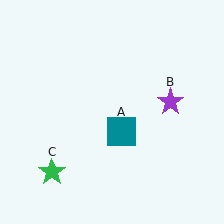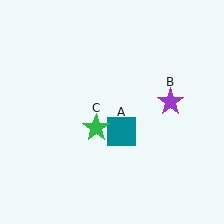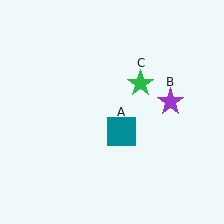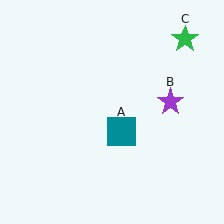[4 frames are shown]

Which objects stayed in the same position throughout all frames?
Teal square (object A) and purple star (object B) remained stationary.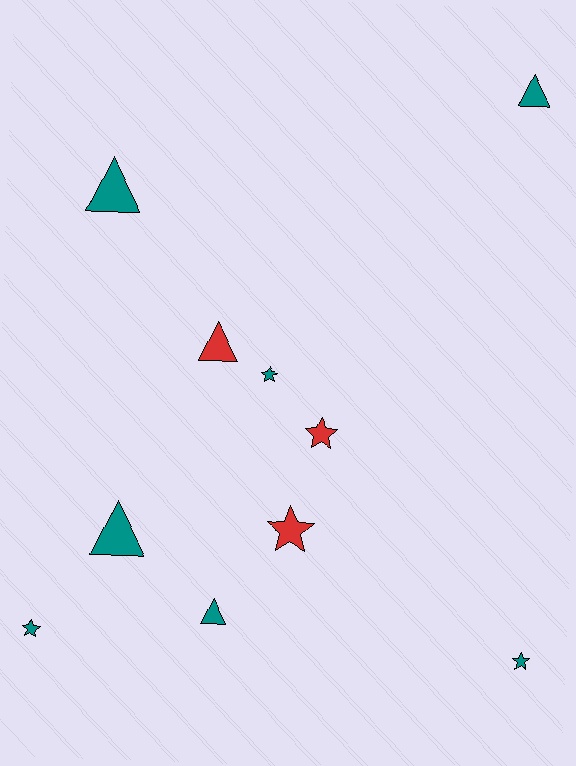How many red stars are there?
There are 2 red stars.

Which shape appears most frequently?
Star, with 5 objects.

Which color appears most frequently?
Teal, with 7 objects.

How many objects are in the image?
There are 10 objects.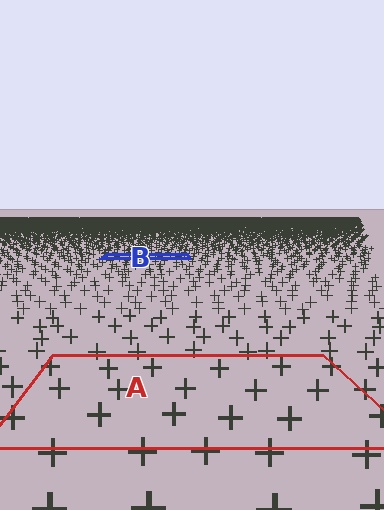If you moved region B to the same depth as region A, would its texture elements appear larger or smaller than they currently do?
They would appear larger. At a closer depth, the same texture elements are projected at a bigger on-screen size.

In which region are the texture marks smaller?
The texture marks are smaller in region B, because it is farther away.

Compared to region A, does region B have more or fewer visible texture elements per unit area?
Region B has more texture elements per unit area — they are packed more densely because it is farther away.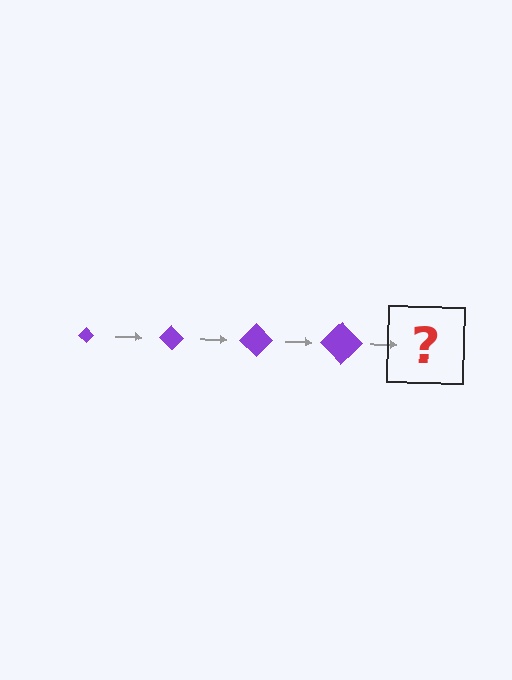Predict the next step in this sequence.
The next step is a purple diamond, larger than the previous one.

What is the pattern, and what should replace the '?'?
The pattern is that the diamond gets progressively larger each step. The '?' should be a purple diamond, larger than the previous one.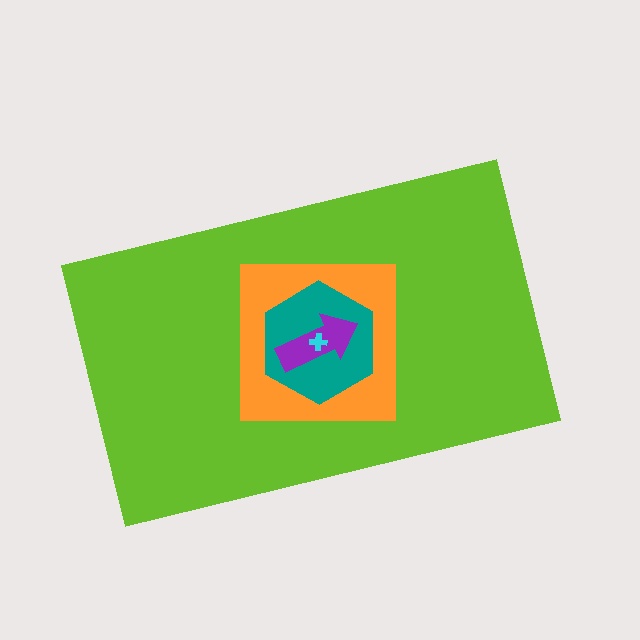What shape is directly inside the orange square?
The teal hexagon.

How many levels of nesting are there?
5.